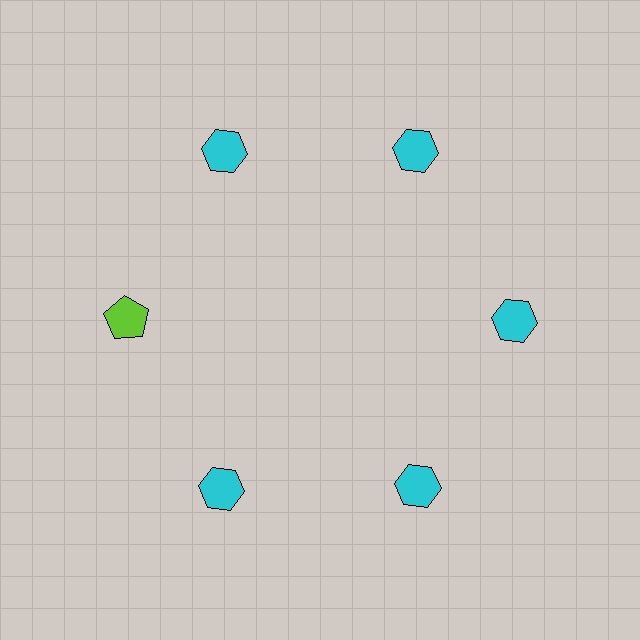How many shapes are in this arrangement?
There are 6 shapes arranged in a ring pattern.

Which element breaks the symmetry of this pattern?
The lime pentagon at roughly the 9 o'clock position breaks the symmetry. All other shapes are cyan hexagons.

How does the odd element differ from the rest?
It differs in both color (lime instead of cyan) and shape (pentagon instead of hexagon).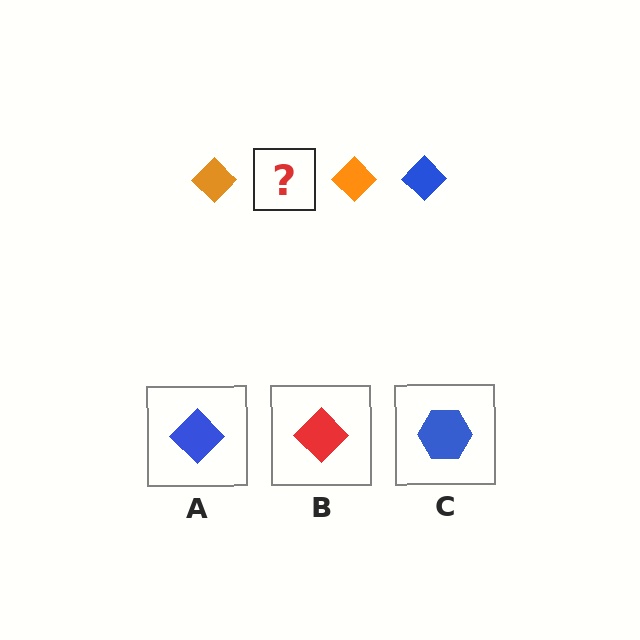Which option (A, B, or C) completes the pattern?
A.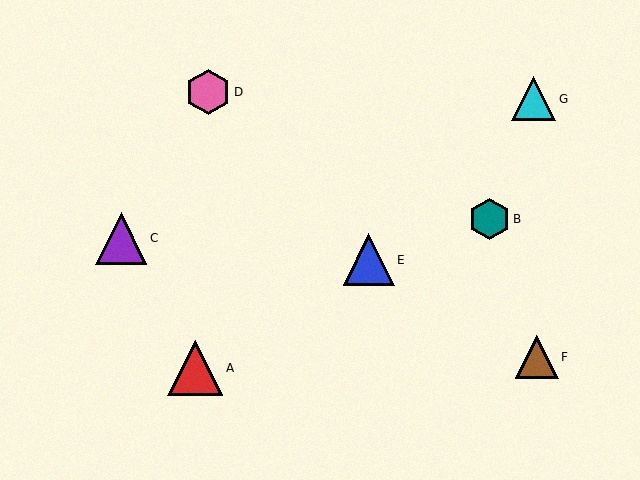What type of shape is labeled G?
Shape G is a cyan triangle.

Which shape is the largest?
The red triangle (labeled A) is the largest.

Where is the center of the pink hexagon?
The center of the pink hexagon is at (208, 92).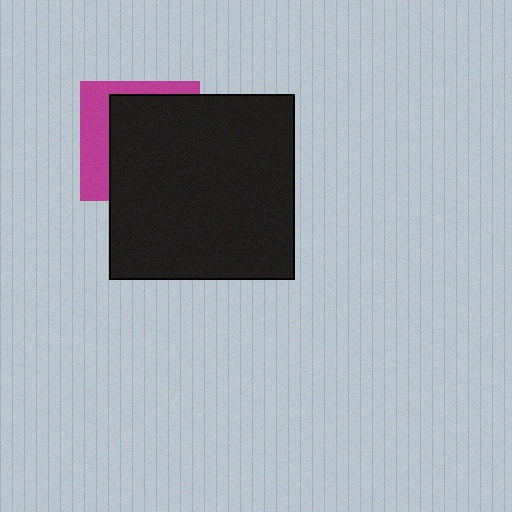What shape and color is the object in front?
The object in front is a black square.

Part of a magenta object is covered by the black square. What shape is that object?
It is a square.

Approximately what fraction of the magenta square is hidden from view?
Roughly 68% of the magenta square is hidden behind the black square.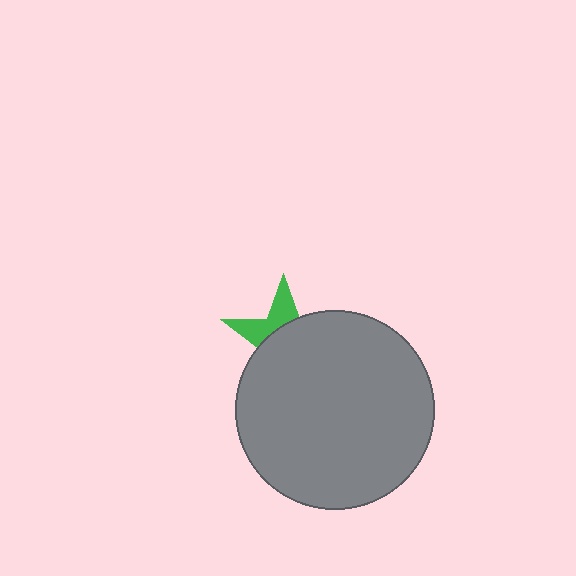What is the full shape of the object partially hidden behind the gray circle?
The partially hidden object is a green star.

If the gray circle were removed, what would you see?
You would see the complete green star.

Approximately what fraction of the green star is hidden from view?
Roughly 67% of the green star is hidden behind the gray circle.